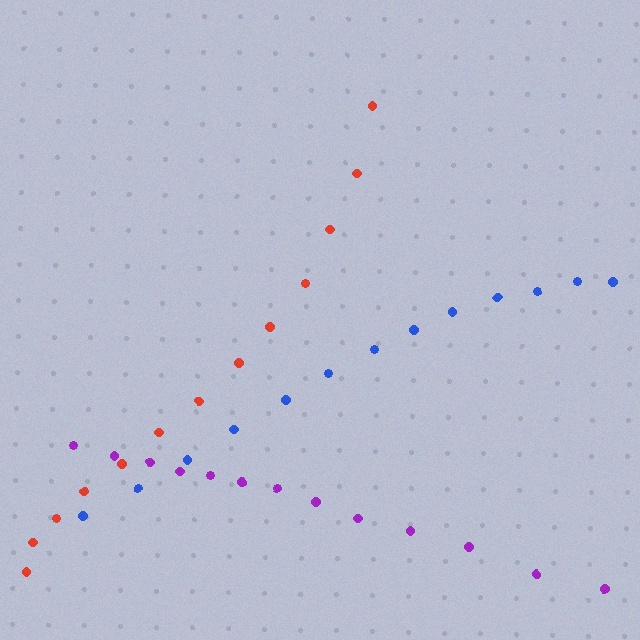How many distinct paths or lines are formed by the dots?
There are 3 distinct paths.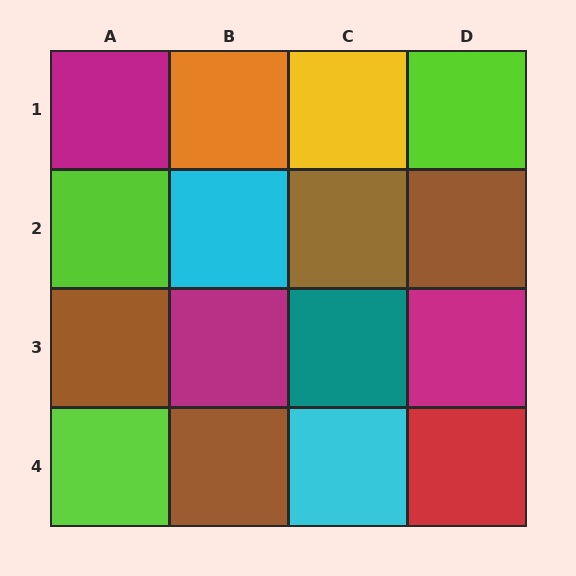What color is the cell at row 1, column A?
Magenta.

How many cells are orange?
1 cell is orange.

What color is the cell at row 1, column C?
Yellow.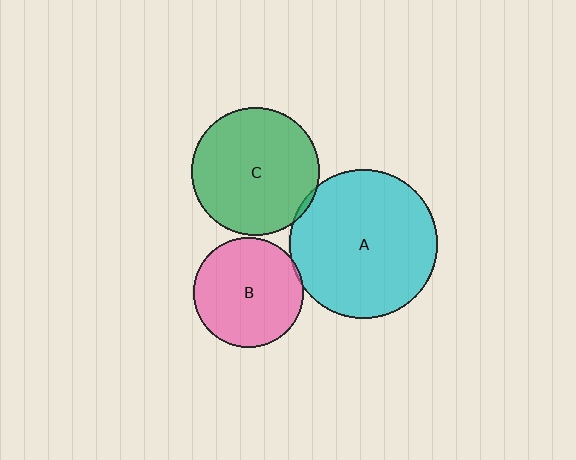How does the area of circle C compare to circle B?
Approximately 1.4 times.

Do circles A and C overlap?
Yes.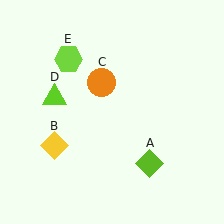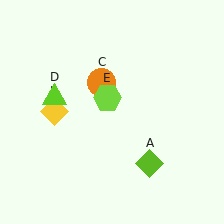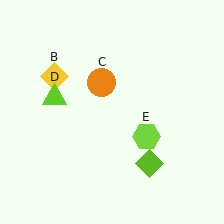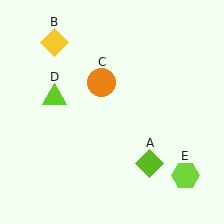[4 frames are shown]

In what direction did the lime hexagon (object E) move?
The lime hexagon (object E) moved down and to the right.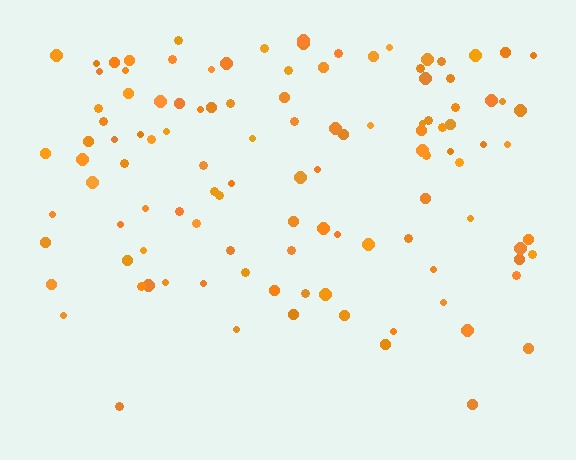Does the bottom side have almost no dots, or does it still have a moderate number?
Still a moderate number, just noticeably fewer than the top.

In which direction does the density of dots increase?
From bottom to top, with the top side densest.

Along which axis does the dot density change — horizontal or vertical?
Vertical.